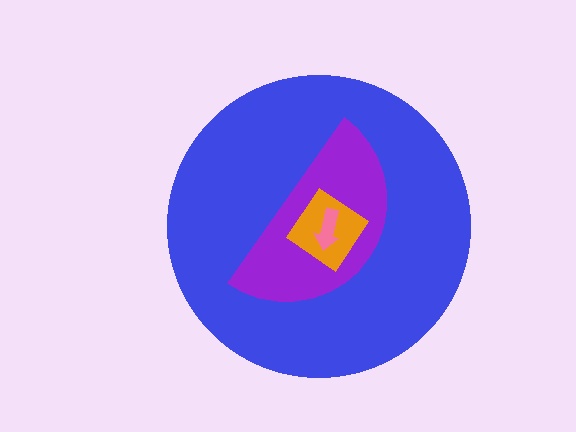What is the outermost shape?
The blue circle.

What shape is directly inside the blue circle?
The purple semicircle.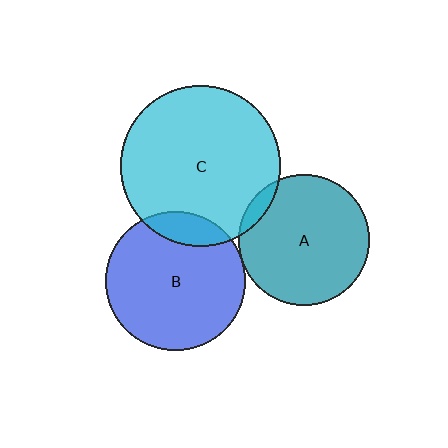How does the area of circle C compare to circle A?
Approximately 1.5 times.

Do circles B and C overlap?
Yes.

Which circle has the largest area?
Circle C (cyan).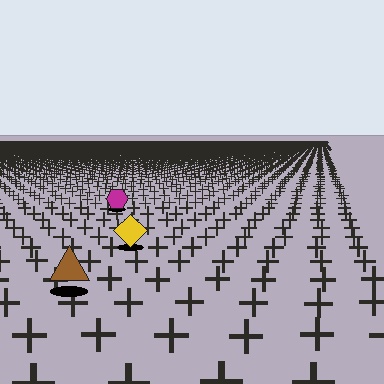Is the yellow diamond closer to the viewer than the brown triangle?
No. The brown triangle is closer — you can tell from the texture gradient: the ground texture is coarser near it.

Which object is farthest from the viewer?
The magenta hexagon is farthest from the viewer. It appears smaller and the ground texture around it is denser.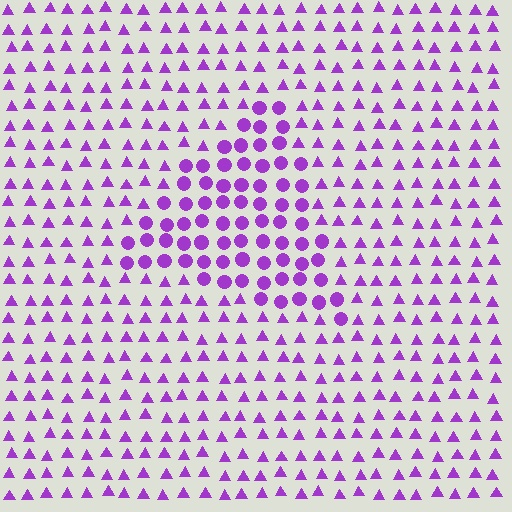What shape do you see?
I see a triangle.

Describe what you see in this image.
The image is filled with small purple elements arranged in a uniform grid. A triangle-shaped region contains circles, while the surrounding area contains triangles. The boundary is defined purely by the change in element shape.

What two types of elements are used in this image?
The image uses circles inside the triangle region and triangles outside it.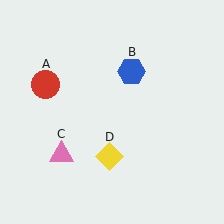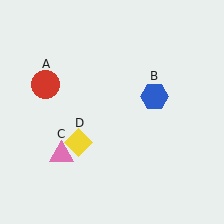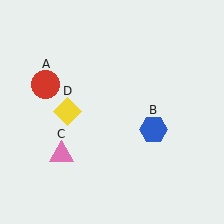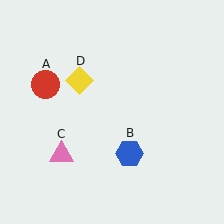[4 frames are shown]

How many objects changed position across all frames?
2 objects changed position: blue hexagon (object B), yellow diamond (object D).